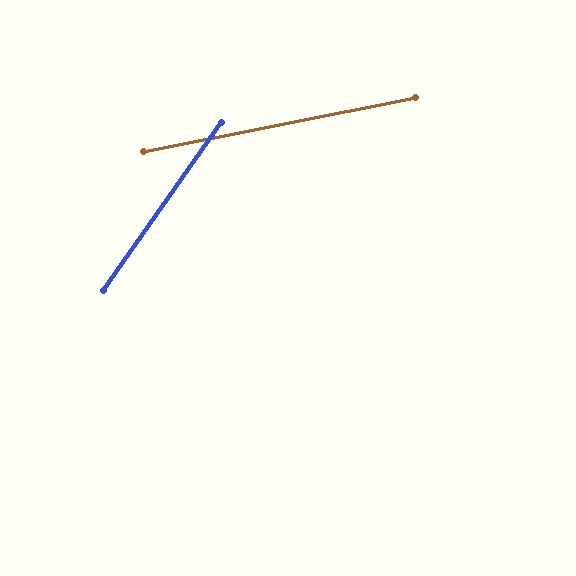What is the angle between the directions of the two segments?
Approximately 44 degrees.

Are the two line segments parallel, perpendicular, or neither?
Neither parallel nor perpendicular — they differ by about 44°.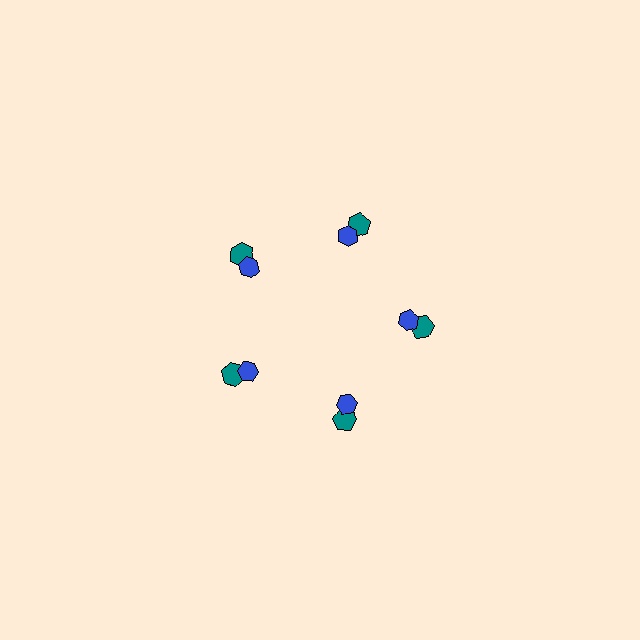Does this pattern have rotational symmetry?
Yes, this pattern has 5-fold rotational symmetry. It looks the same after rotating 72 degrees around the center.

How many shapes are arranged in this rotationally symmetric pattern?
There are 10 shapes, arranged in 5 groups of 2.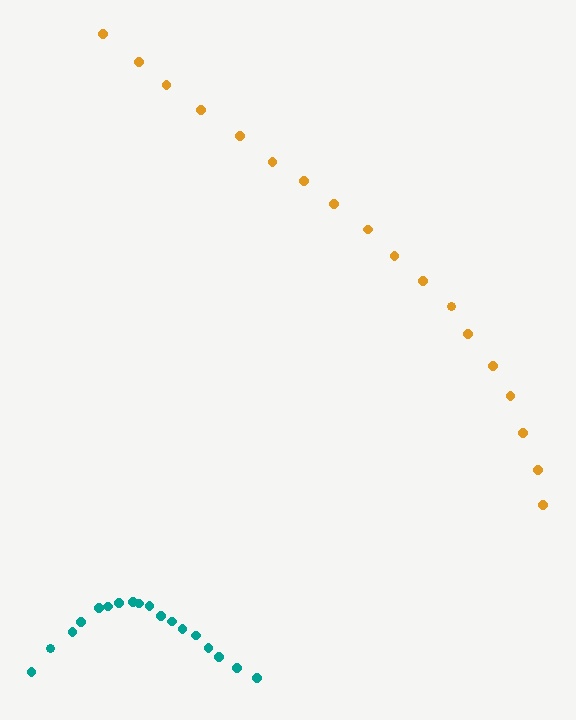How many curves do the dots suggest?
There are 2 distinct paths.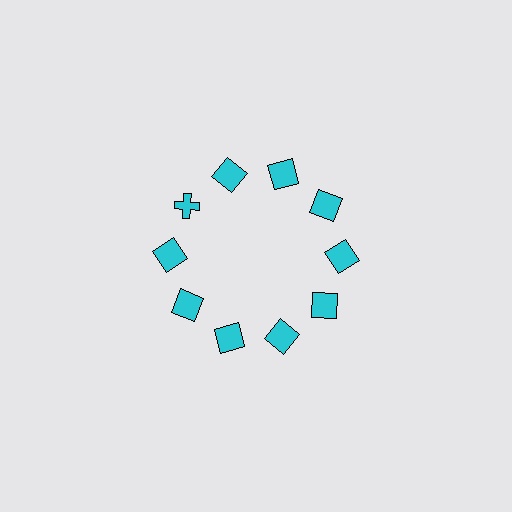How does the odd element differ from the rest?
It has a different shape: cross instead of square.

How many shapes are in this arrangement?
There are 10 shapes arranged in a ring pattern.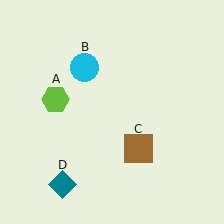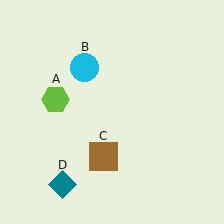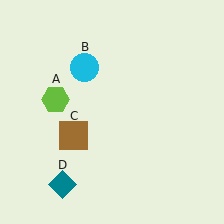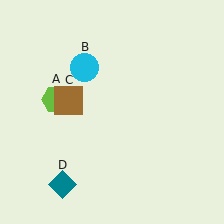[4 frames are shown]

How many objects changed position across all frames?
1 object changed position: brown square (object C).